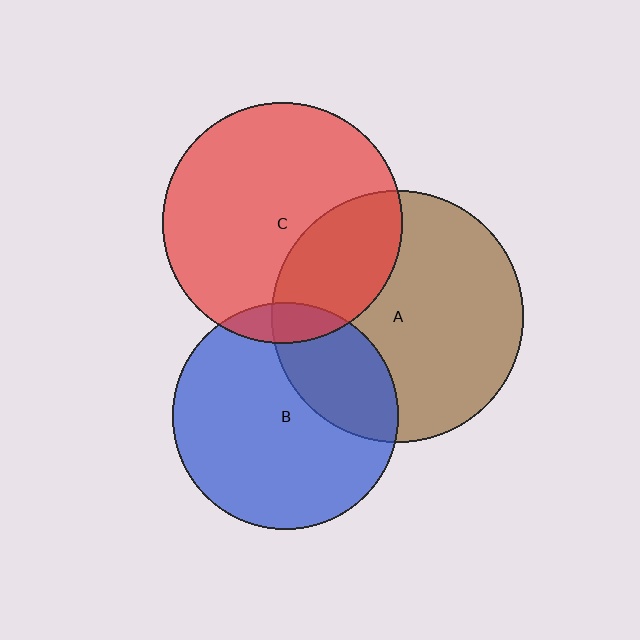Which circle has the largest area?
Circle A (brown).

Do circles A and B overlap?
Yes.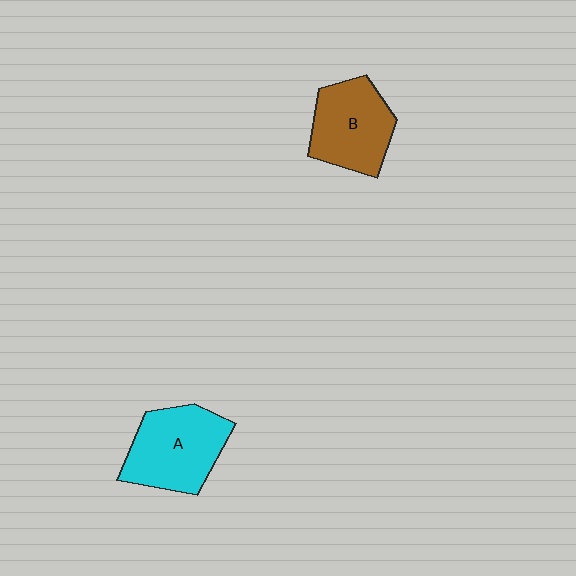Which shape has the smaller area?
Shape B (brown).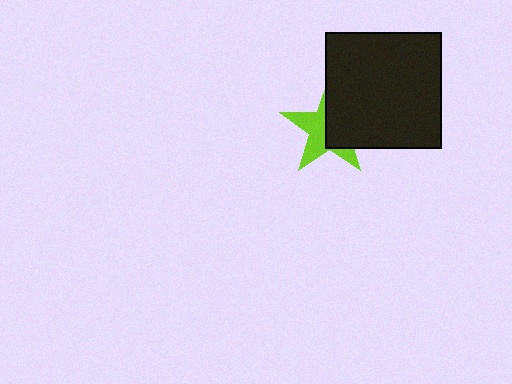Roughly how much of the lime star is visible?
About half of it is visible (roughly 51%).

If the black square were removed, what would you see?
You would see the complete lime star.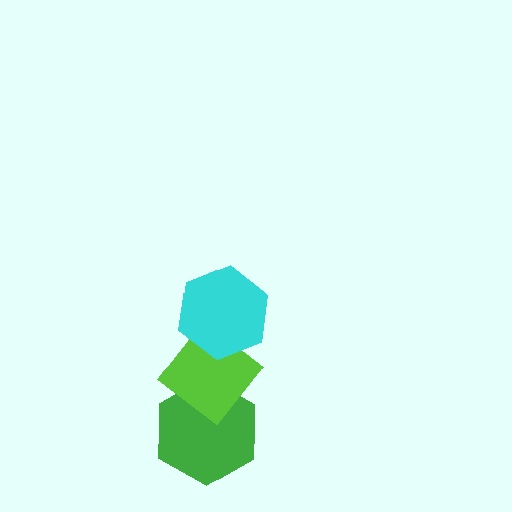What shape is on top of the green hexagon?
The lime diamond is on top of the green hexagon.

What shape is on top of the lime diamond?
The cyan hexagon is on top of the lime diamond.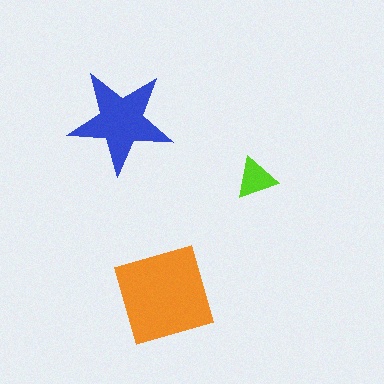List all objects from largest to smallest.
The orange diamond, the blue star, the lime triangle.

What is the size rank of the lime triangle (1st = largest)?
3rd.